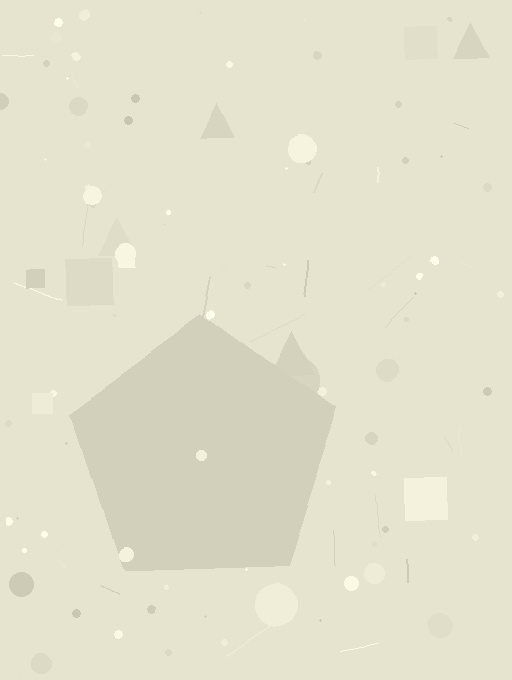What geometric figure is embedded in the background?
A pentagon is embedded in the background.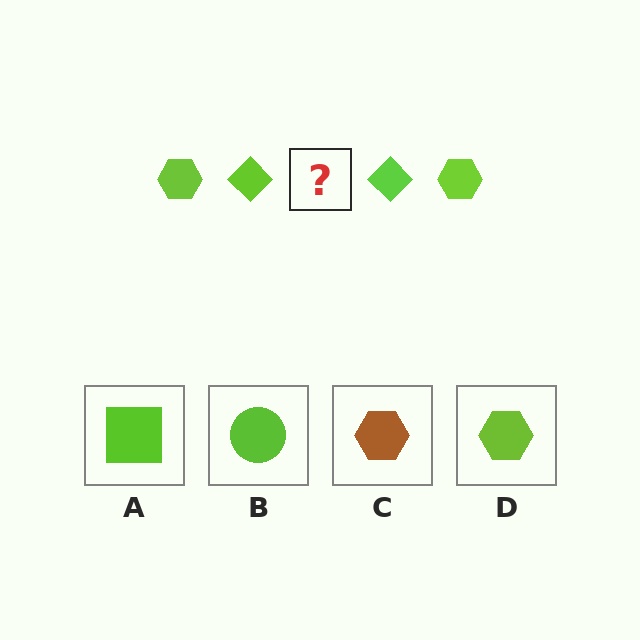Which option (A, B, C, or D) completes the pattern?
D.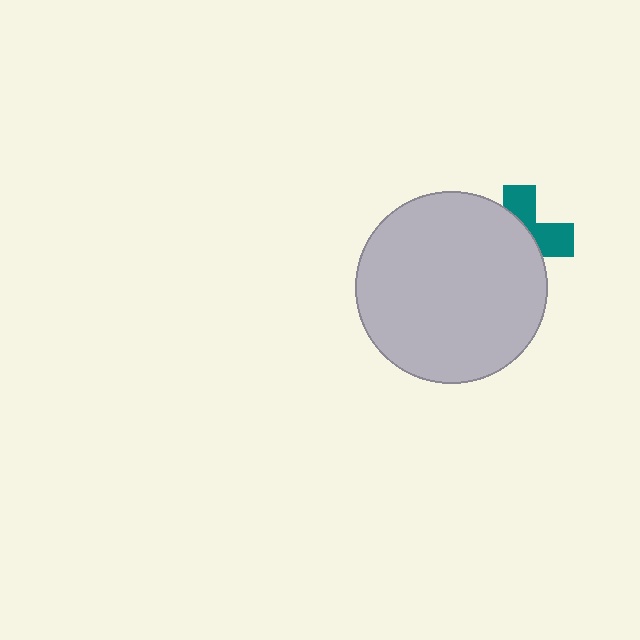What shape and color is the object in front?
The object in front is a light gray circle.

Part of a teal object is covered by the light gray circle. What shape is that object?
It is a cross.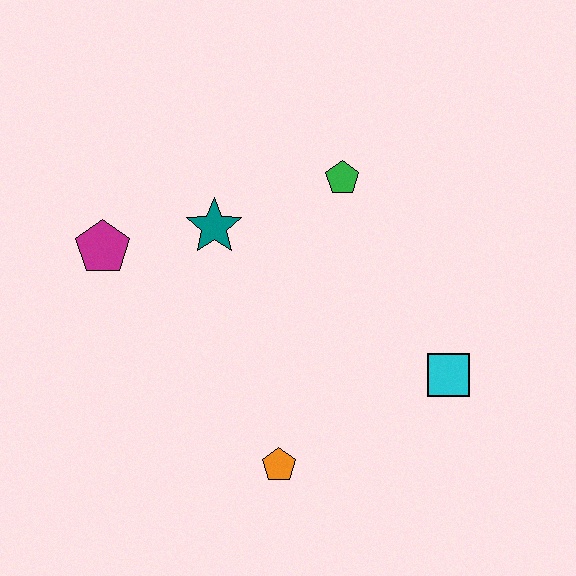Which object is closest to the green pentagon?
The teal star is closest to the green pentagon.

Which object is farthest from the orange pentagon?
The green pentagon is farthest from the orange pentagon.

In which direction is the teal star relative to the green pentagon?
The teal star is to the left of the green pentagon.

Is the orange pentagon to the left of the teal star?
No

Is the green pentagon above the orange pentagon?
Yes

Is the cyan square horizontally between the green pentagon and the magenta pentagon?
No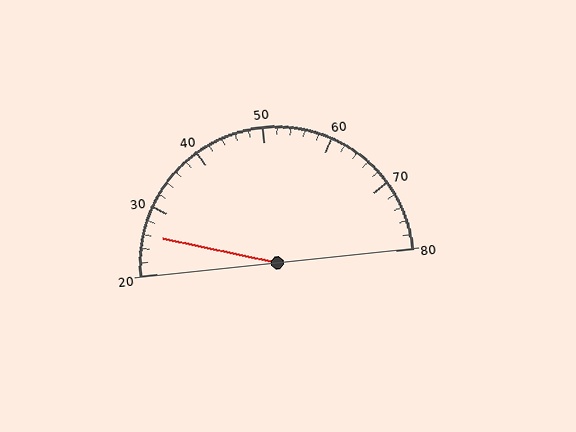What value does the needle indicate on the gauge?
The needle indicates approximately 26.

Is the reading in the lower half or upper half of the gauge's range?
The reading is in the lower half of the range (20 to 80).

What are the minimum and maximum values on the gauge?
The gauge ranges from 20 to 80.